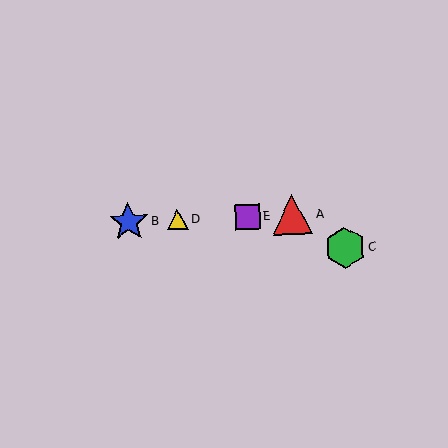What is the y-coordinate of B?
Object B is at y≈222.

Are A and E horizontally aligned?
Yes, both are at y≈215.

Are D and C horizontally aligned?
No, D is at y≈220 and C is at y≈248.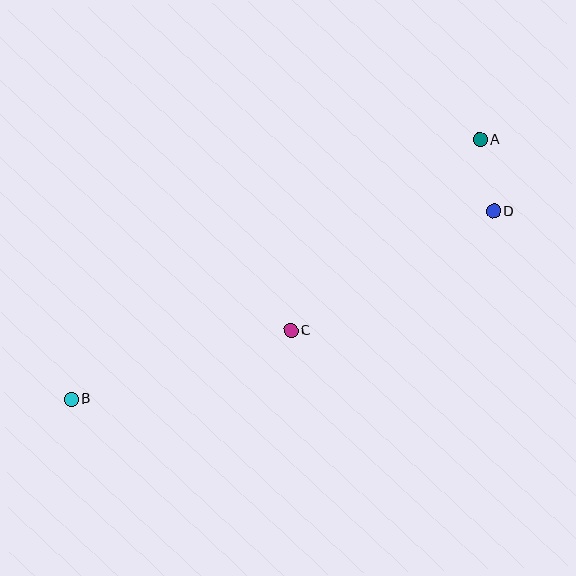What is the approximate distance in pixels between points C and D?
The distance between C and D is approximately 235 pixels.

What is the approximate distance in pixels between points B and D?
The distance between B and D is approximately 462 pixels.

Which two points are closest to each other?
Points A and D are closest to each other.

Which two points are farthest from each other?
Points A and B are farthest from each other.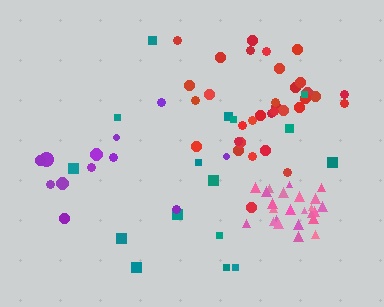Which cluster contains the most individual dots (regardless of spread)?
Red (34).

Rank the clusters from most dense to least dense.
pink, red, purple, teal.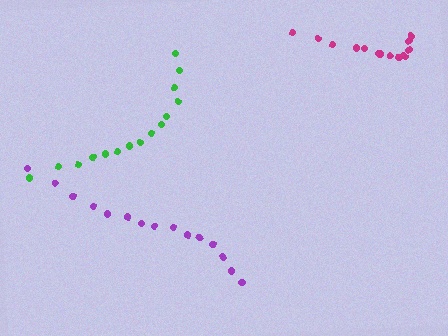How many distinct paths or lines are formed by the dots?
There are 3 distinct paths.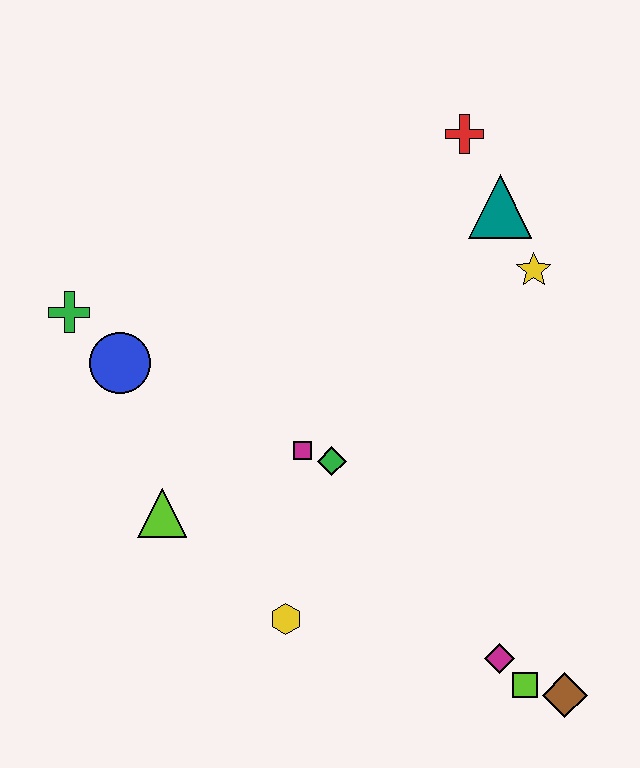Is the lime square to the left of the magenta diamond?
No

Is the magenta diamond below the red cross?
Yes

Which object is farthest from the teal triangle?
The brown diamond is farthest from the teal triangle.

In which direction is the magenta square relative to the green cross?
The magenta square is to the right of the green cross.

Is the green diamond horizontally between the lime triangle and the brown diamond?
Yes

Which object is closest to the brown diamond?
The lime square is closest to the brown diamond.